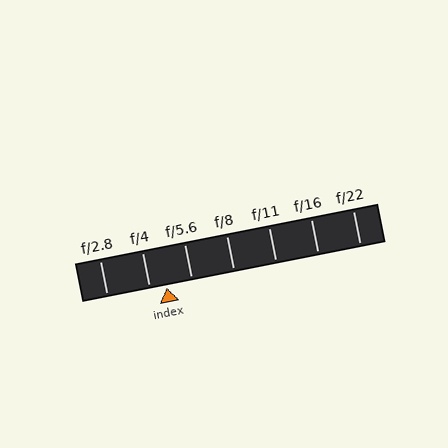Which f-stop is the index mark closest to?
The index mark is closest to f/4.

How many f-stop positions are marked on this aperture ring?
There are 7 f-stop positions marked.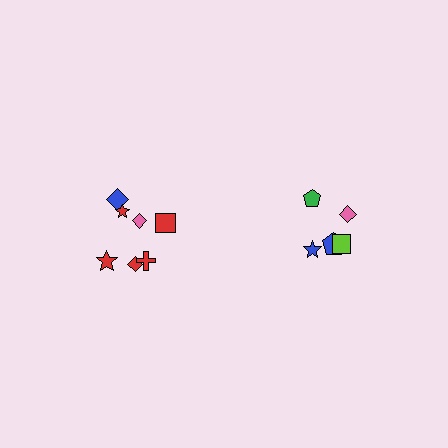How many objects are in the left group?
There are 7 objects.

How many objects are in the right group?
There are 5 objects.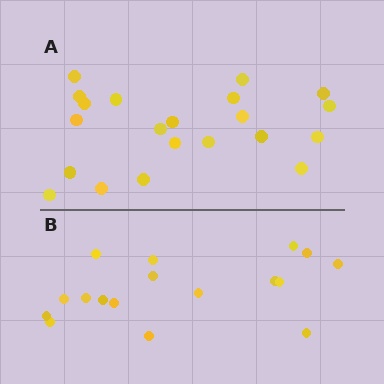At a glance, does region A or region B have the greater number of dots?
Region A (the top region) has more dots.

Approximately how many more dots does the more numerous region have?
Region A has about 4 more dots than region B.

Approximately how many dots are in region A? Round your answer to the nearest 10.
About 20 dots. (The exact count is 21, which rounds to 20.)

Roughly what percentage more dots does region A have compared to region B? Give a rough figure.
About 25% more.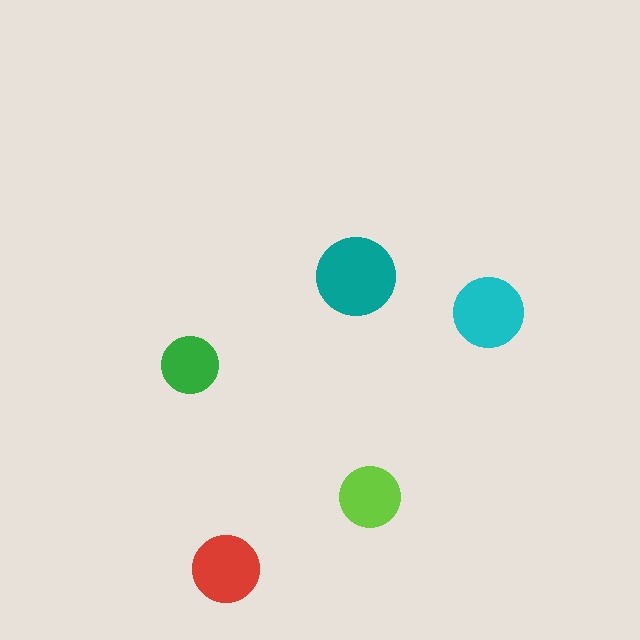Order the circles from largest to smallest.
the teal one, the cyan one, the red one, the lime one, the green one.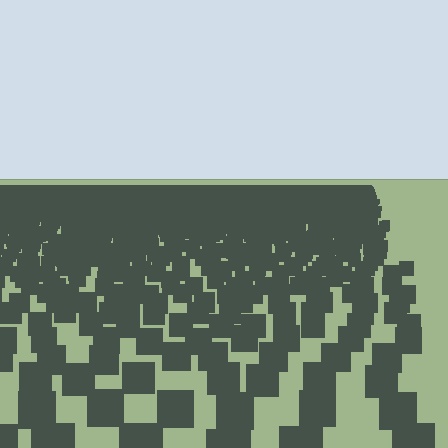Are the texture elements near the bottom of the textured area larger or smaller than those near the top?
Larger. Near the bottom, elements are closer to the viewer and appear at a bigger on-screen size.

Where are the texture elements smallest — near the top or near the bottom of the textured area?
Near the top.